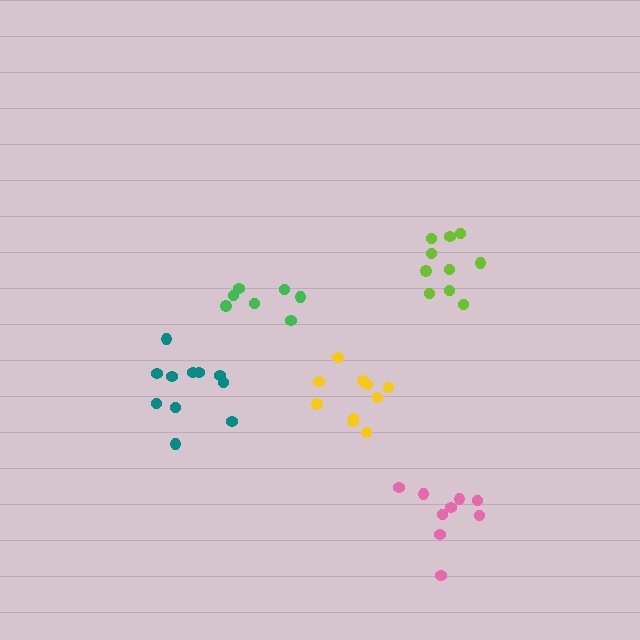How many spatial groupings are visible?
There are 5 spatial groupings.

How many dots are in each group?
Group 1: 10 dots, Group 2: 7 dots, Group 3: 10 dots, Group 4: 11 dots, Group 5: 9 dots (47 total).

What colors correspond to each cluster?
The clusters are colored: lime, green, yellow, teal, pink.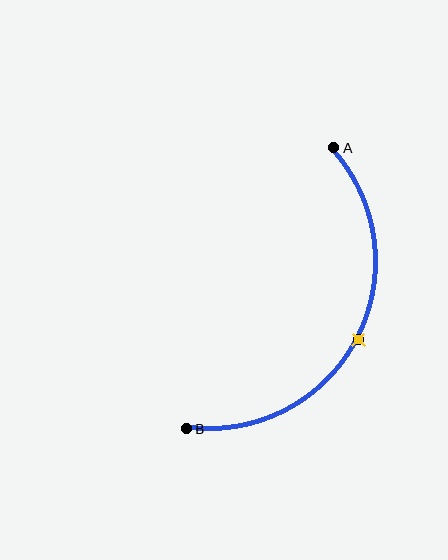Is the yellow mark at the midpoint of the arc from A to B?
Yes. The yellow mark lies on the arc at equal arc-length from both A and B — it is the arc midpoint.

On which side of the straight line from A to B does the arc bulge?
The arc bulges to the right of the straight line connecting A and B.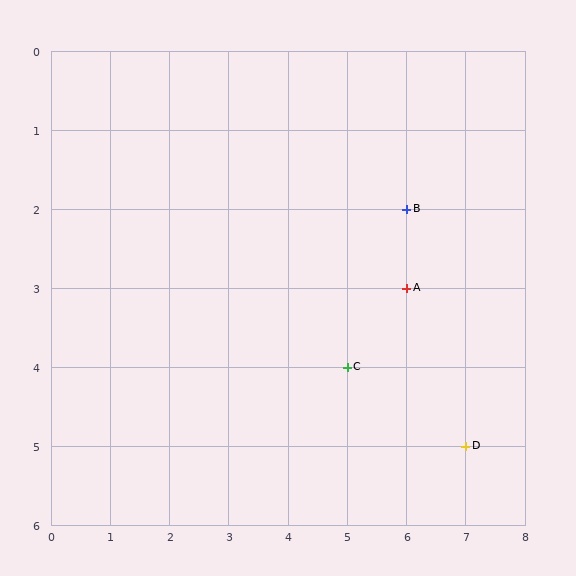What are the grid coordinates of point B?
Point B is at grid coordinates (6, 2).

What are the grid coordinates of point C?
Point C is at grid coordinates (5, 4).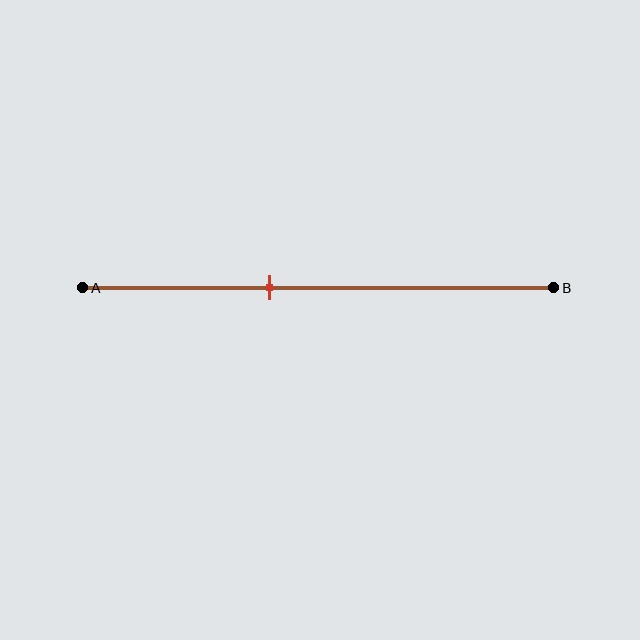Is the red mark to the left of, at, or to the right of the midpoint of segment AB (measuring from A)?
The red mark is to the left of the midpoint of segment AB.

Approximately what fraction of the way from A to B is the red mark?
The red mark is approximately 40% of the way from A to B.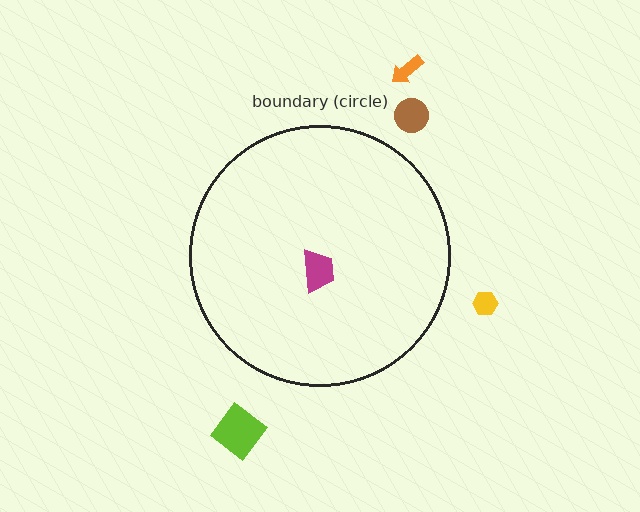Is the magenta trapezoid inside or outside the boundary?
Inside.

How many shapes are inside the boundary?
1 inside, 4 outside.